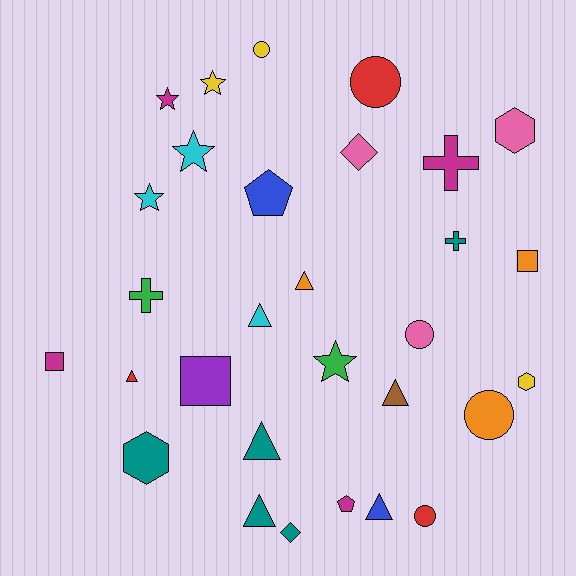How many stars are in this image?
There are 5 stars.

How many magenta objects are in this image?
There are 4 magenta objects.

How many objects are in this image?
There are 30 objects.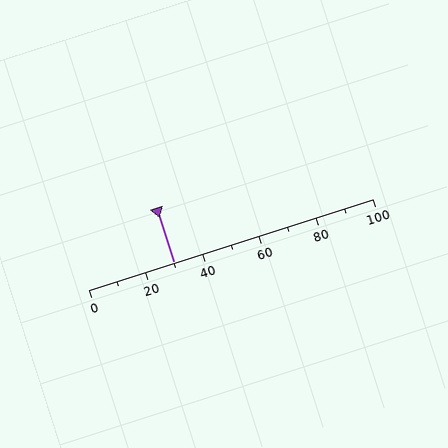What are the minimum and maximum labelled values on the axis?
The axis runs from 0 to 100.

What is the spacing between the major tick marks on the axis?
The major ticks are spaced 20 apart.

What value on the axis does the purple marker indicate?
The marker indicates approximately 30.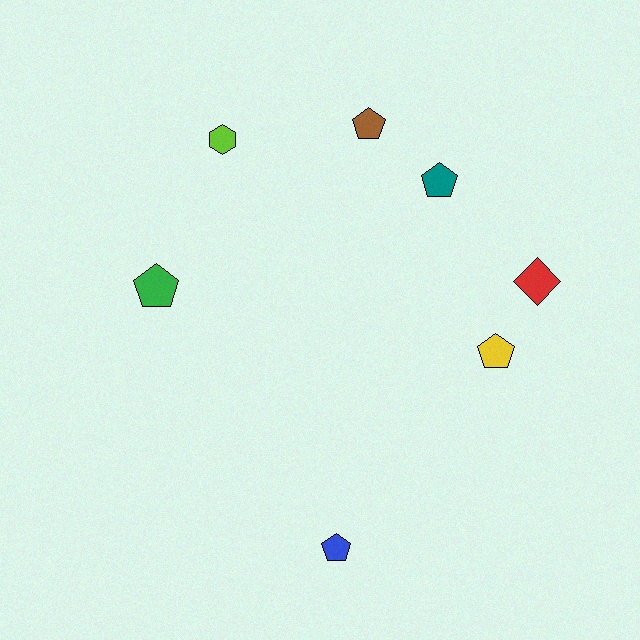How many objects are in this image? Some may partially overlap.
There are 7 objects.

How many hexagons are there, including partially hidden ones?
There is 1 hexagon.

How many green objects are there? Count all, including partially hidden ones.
There is 1 green object.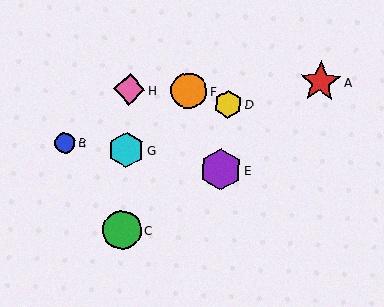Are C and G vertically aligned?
Yes, both are at x≈122.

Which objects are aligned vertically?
Objects C, G, H are aligned vertically.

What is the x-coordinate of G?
Object G is at x≈126.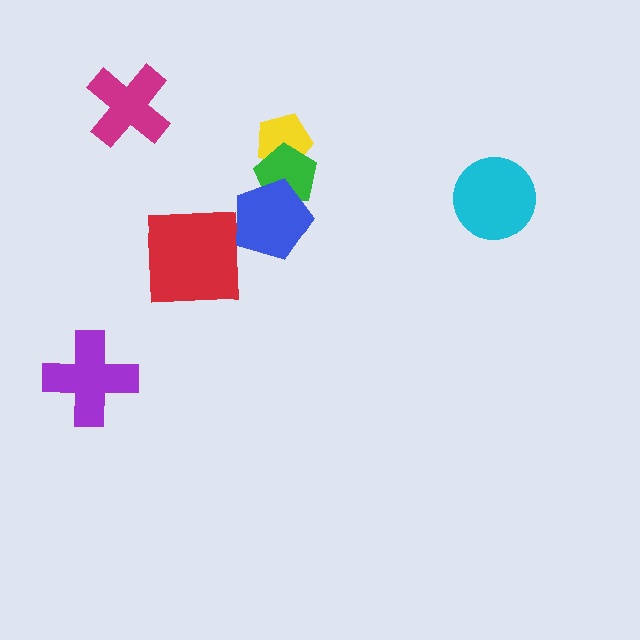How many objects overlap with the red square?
0 objects overlap with the red square.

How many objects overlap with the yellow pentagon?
1 object overlaps with the yellow pentagon.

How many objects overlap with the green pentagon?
2 objects overlap with the green pentagon.